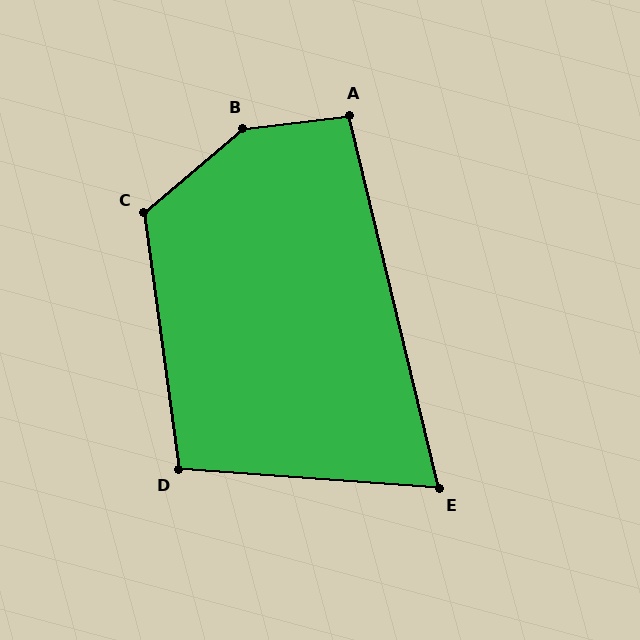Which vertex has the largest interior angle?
B, at approximately 147 degrees.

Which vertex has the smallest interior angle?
E, at approximately 72 degrees.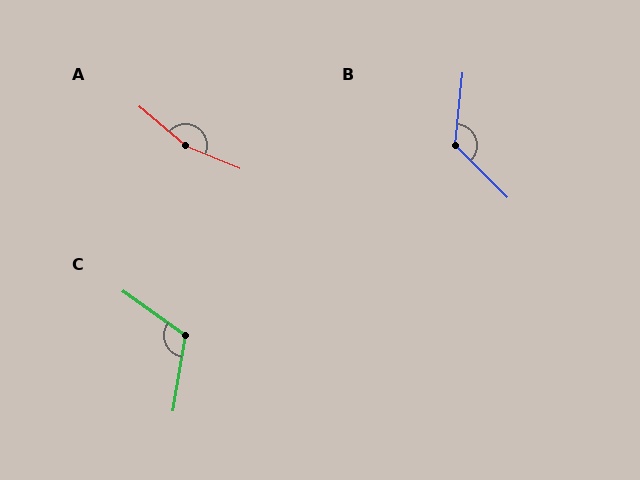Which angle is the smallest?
C, at approximately 116 degrees.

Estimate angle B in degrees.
Approximately 128 degrees.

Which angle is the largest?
A, at approximately 162 degrees.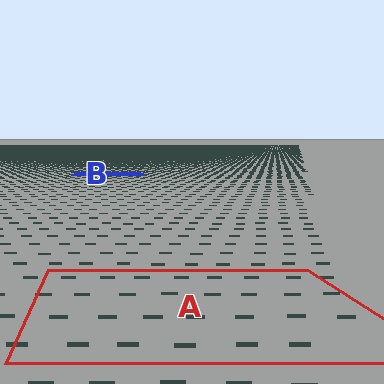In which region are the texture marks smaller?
The texture marks are smaller in region B, because it is farther away.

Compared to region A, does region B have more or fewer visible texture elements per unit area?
Region B has more texture elements per unit area — they are packed more densely because it is farther away.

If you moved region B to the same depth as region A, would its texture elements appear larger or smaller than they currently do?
They would appear larger. At a closer depth, the same texture elements are projected at a bigger on-screen size.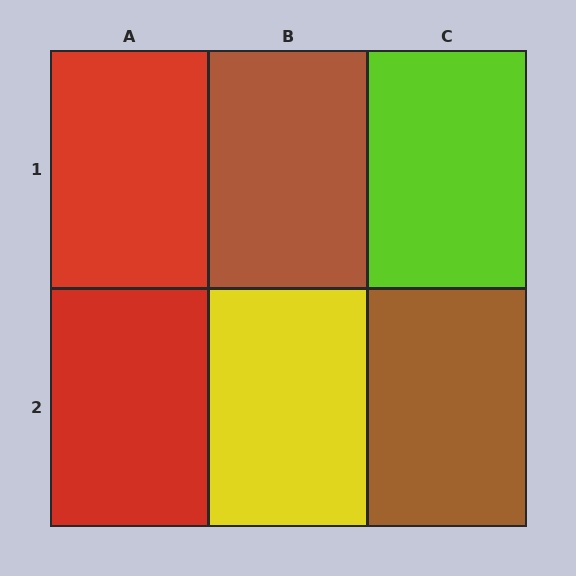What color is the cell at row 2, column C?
Brown.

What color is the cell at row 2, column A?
Red.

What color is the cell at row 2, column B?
Yellow.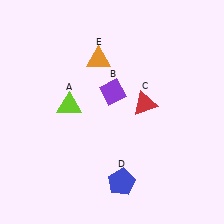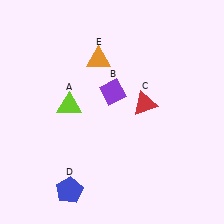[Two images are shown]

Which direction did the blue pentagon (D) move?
The blue pentagon (D) moved left.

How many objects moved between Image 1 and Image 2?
1 object moved between the two images.